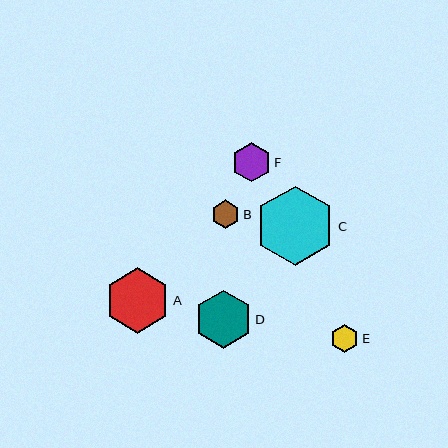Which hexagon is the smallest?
Hexagon E is the smallest with a size of approximately 28 pixels.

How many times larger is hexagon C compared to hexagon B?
Hexagon C is approximately 2.8 times the size of hexagon B.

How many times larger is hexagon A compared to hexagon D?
Hexagon A is approximately 1.1 times the size of hexagon D.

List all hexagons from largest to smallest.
From largest to smallest: C, A, D, F, B, E.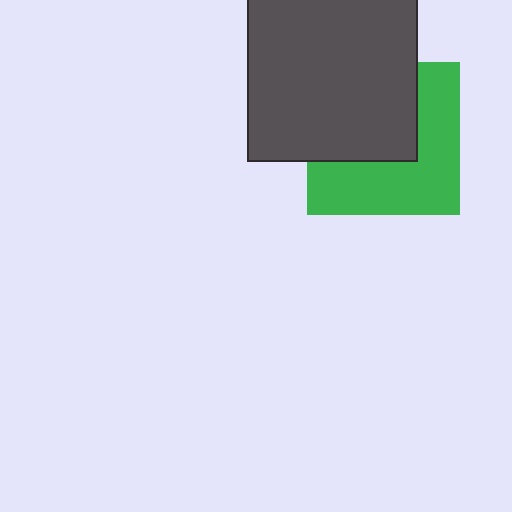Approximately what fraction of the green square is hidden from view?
Roughly 47% of the green square is hidden behind the dark gray square.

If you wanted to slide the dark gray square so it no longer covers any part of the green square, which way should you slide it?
Slide it toward the upper-left — that is the most direct way to separate the two shapes.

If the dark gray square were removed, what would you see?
You would see the complete green square.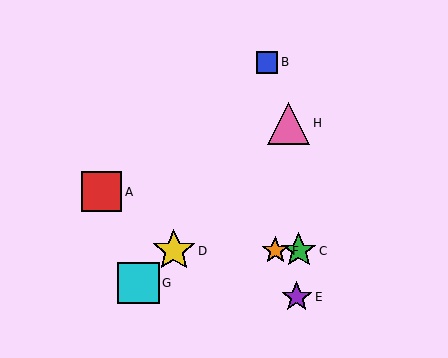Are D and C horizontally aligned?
Yes, both are at y≈251.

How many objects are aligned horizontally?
3 objects (C, D, F) are aligned horizontally.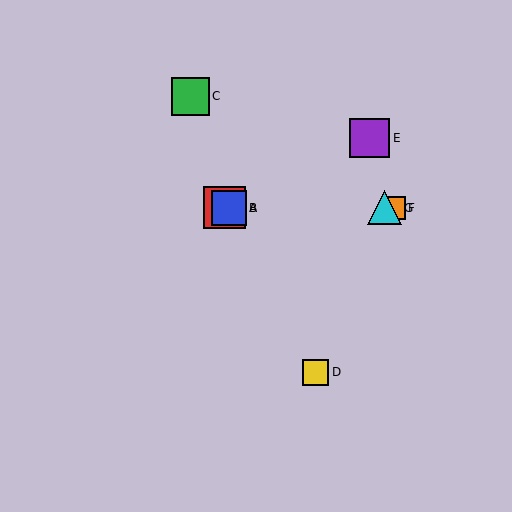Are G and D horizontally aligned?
No, G is at y≈208 and D is at y≈372.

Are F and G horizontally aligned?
Yes, both are at y≈208.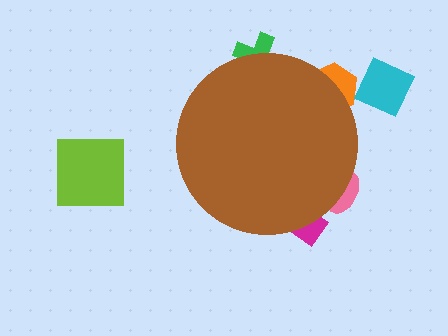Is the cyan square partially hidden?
No, the cyan square is fully visible.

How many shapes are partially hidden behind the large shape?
4 shapes are partially hidden.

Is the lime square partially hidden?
No, the lime square is fully visible.